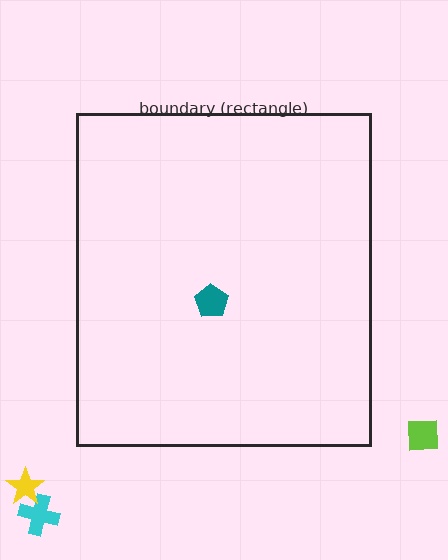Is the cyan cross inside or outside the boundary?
Outside.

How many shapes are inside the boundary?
1 inside, 3 outside.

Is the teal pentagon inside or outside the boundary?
Inside.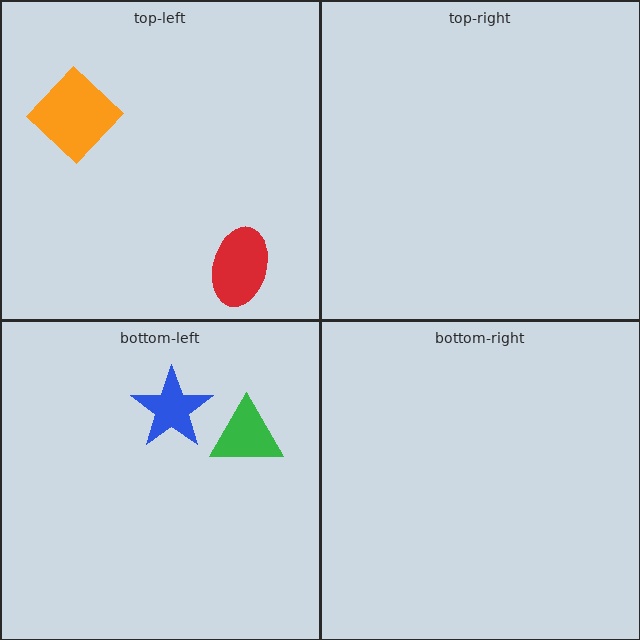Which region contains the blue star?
The bottom-left region.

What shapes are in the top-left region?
The red ellipse, the orange diamond.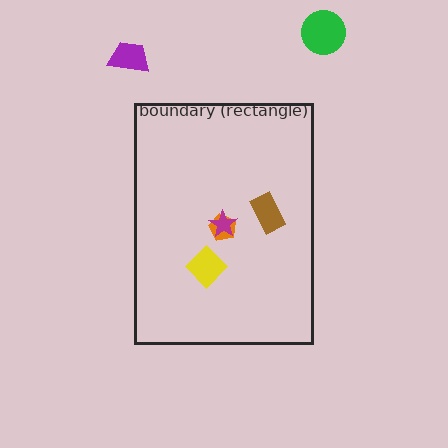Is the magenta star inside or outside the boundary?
Inside.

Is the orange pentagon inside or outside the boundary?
Inside.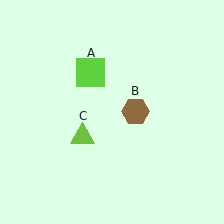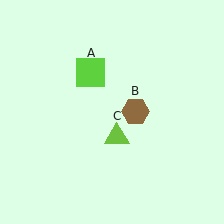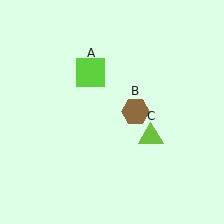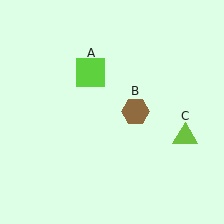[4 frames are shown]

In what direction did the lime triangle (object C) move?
The lime triangle (object C) moved right.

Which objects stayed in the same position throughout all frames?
Lime square (object A) and brown hexagon (object B) remained stationary.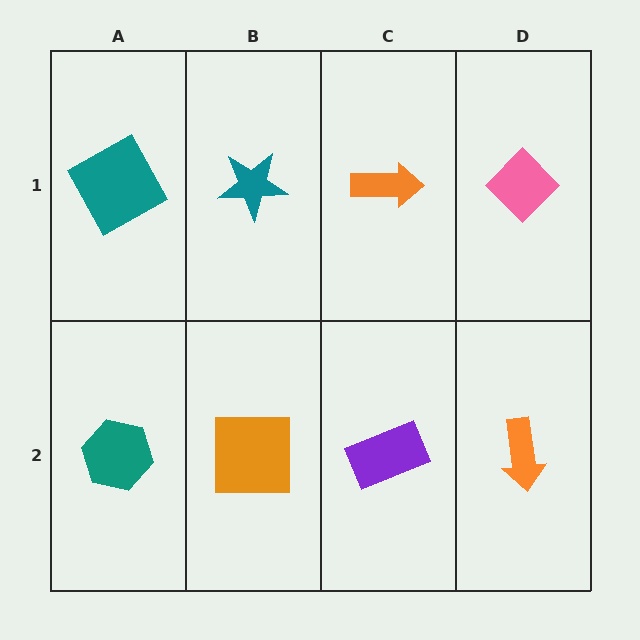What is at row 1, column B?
A teal star.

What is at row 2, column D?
An orange arrow.